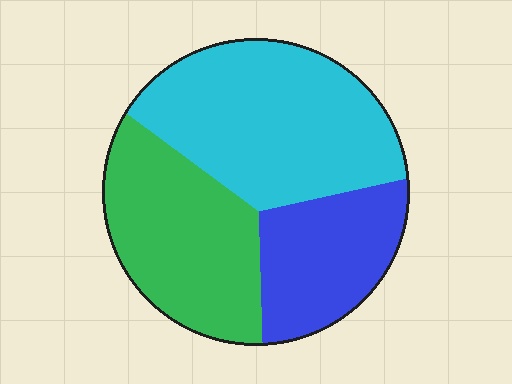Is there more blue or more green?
Green.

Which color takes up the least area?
Blue, at roughly 25%.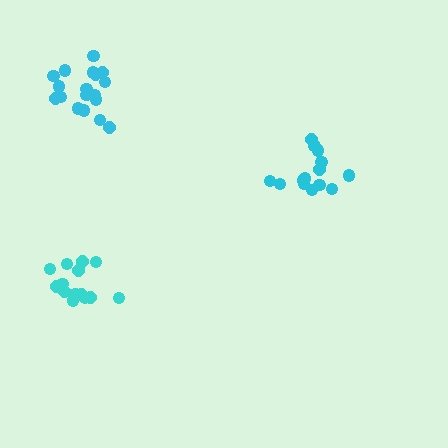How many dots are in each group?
Group 1: 14 dots, Group 2: 19 dots, Group 3: 14 dots (47 total).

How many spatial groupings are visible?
There are 3 spatial groupings.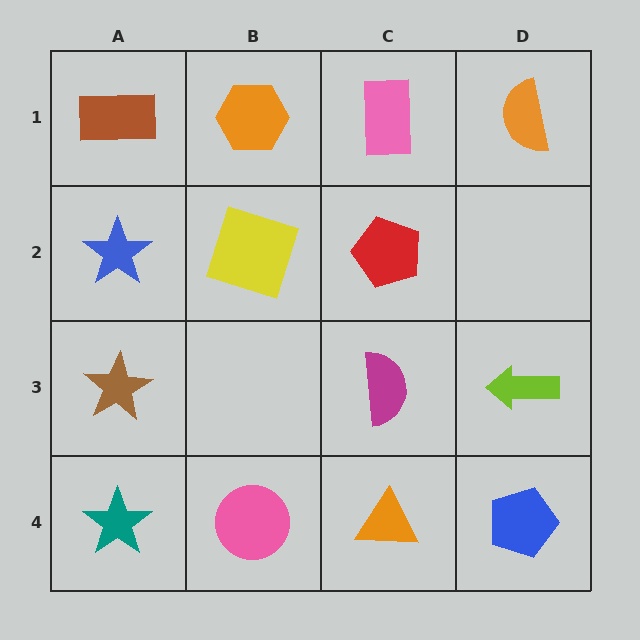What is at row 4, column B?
A pink circle.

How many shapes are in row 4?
4 shapes.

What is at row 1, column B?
An orange hexagon.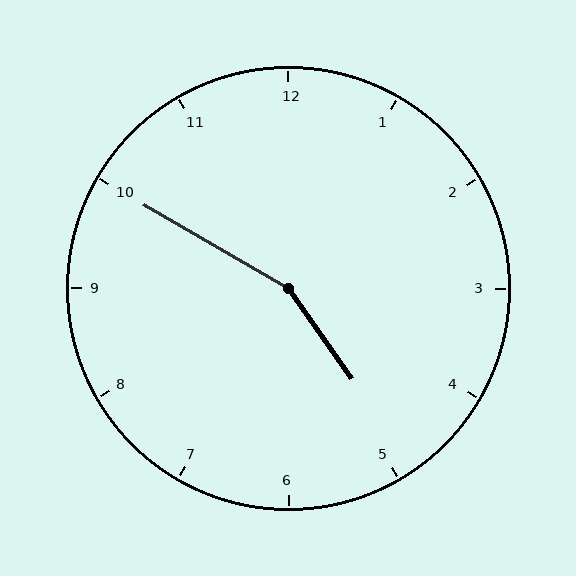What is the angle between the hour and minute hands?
Approximately 155 degrees.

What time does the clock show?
4:50.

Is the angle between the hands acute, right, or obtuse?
It is obtuse.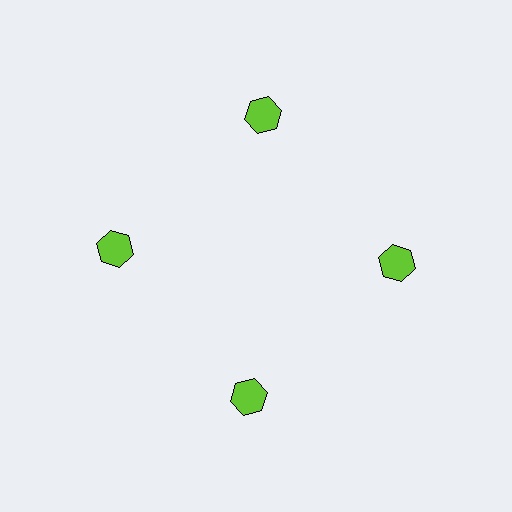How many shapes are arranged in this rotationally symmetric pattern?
There are 4 shapes, arranged in 4 groups of 1.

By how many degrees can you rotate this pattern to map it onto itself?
The pattern maps onto itself every 90 degrees of rotation.